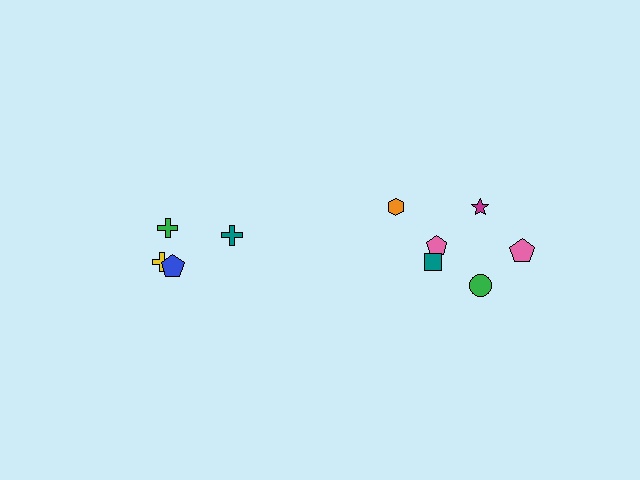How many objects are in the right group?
There are 6 objects.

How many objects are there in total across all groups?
There are 10 objects.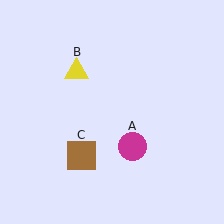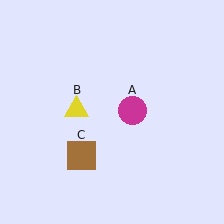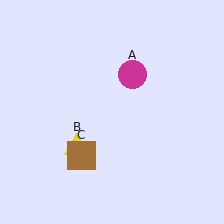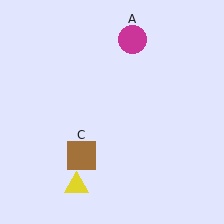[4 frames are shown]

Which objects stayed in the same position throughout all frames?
Brown square (object C) remained stationary.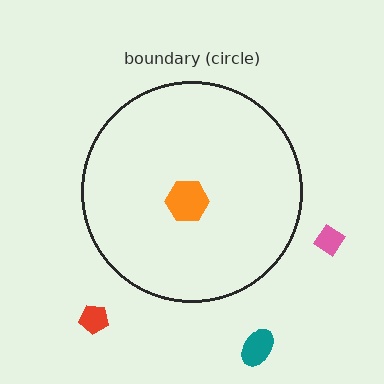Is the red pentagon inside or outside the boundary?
Outside.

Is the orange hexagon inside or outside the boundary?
Inside.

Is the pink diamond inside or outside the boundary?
Outside.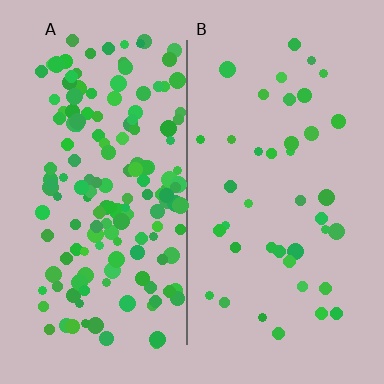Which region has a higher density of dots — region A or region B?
A (the left).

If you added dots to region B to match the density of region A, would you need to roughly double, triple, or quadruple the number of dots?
Approximately quadruple.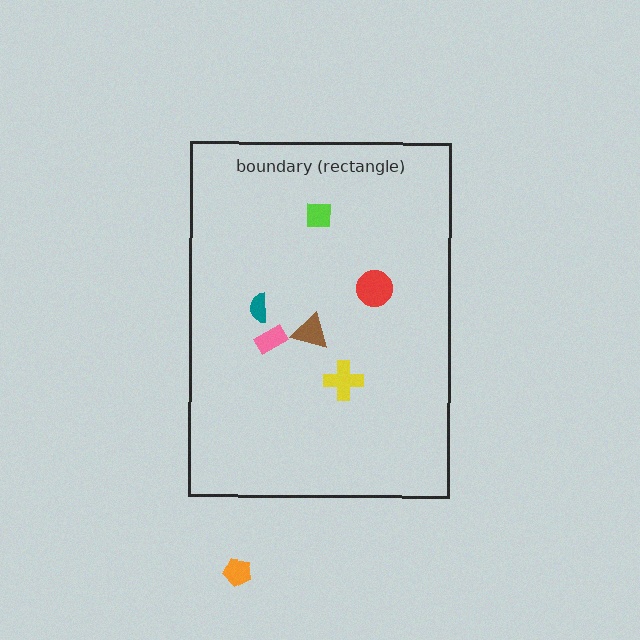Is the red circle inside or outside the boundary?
Inside.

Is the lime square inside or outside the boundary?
Inside.